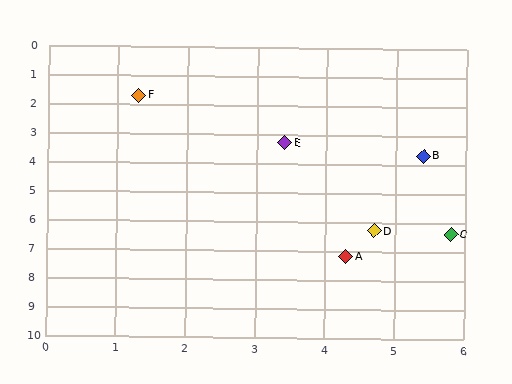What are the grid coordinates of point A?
Point A is at approximately (4.3, 7.2).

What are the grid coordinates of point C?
Point C is at approximately (5.8, 6.4).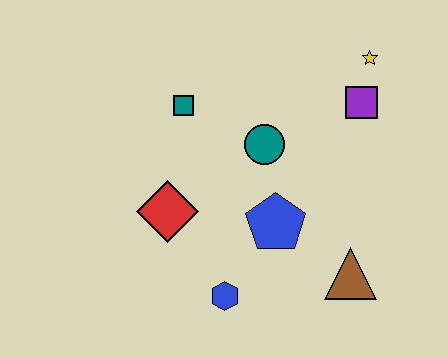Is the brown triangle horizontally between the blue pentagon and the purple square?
Yes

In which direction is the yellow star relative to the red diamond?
The yellow star is to the right of the red diamond.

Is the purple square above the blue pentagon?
Yes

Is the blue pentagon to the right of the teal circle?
Yes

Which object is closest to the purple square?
The yellow star is closest to the purple square.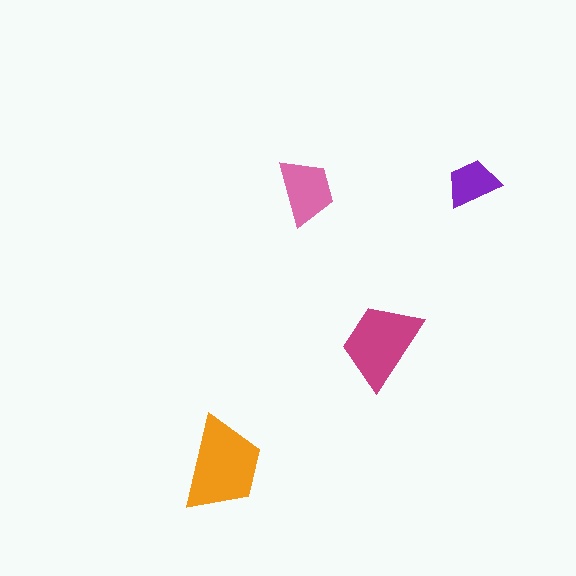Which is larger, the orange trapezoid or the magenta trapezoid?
The orange one.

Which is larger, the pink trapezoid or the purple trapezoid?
The pink one.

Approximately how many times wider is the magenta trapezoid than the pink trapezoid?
About 1.5 times wider.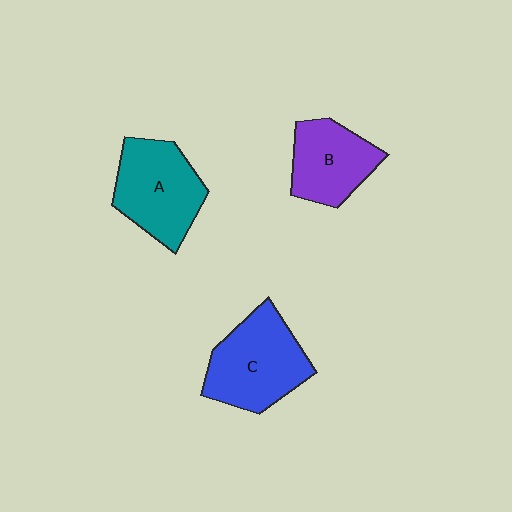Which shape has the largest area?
Shape C (blue).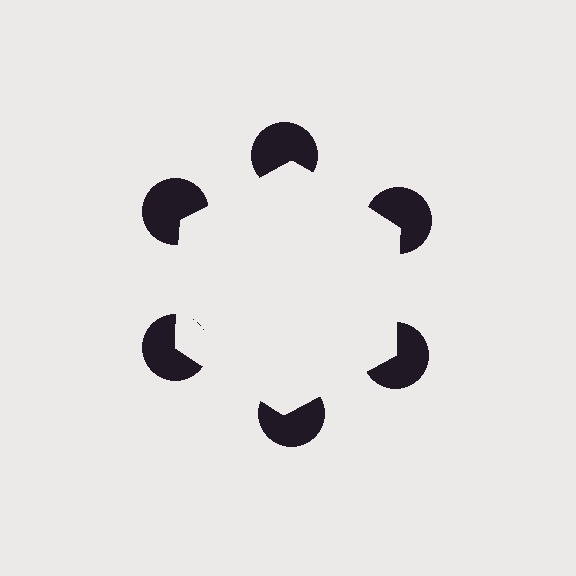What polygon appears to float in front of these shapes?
An illusory hexagon — its edges are inferred from the aligned wedge cuts in the pac-man discs, not physically drawn.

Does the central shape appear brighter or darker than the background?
It typically appears slightly brighter than the background, even though no actual brightness change is drawn.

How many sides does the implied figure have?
6 sides.